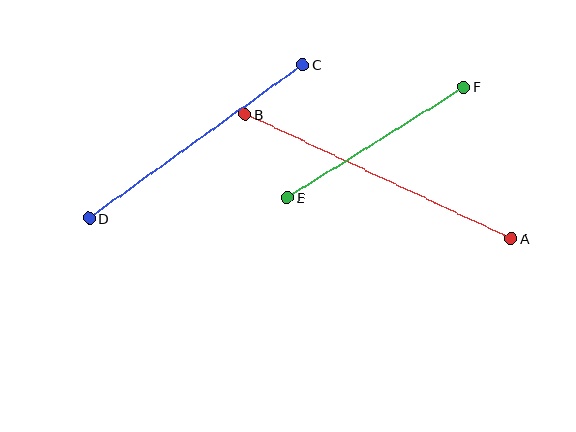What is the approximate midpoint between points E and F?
The midpoint is at approximately (376, 142) pixels.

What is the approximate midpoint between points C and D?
The midpoint is at approximately (196, 142) pixels.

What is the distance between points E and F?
The distance is approximately 208 pixels.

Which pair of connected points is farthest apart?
Points A and B are farthest apart.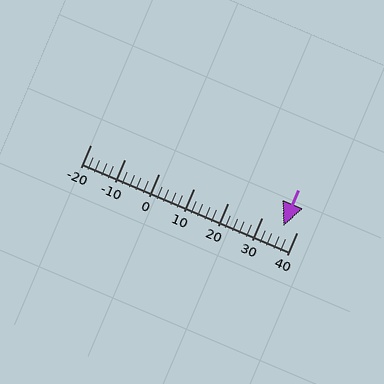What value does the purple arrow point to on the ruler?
The purple arrow points to approximately 36.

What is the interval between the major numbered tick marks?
The major tick marks are spaced 10 units apart.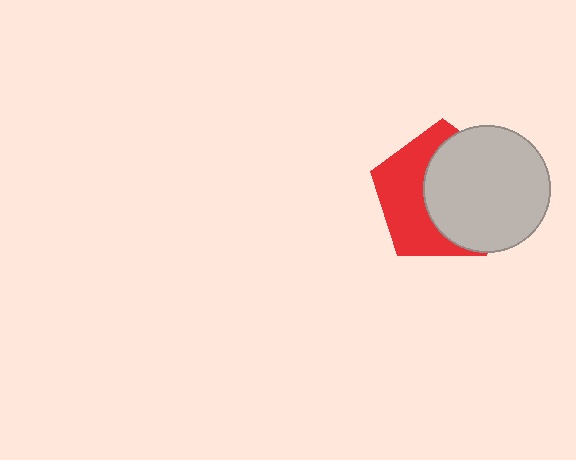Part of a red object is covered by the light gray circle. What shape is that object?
It is a pentagon.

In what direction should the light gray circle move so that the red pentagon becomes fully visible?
The light gray circle should move right. That is the shortest direction to clear the overlap and leave the red pentagon fully visible.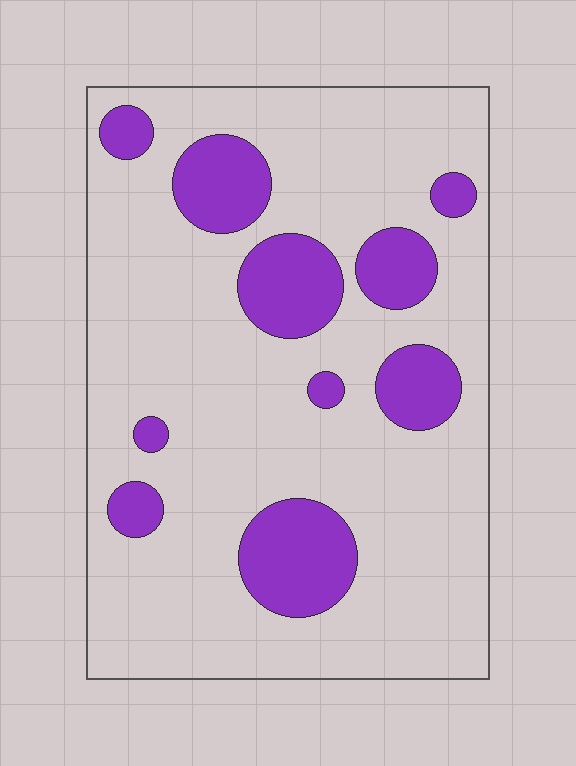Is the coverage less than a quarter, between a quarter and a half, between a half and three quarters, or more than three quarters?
Less than a quarter.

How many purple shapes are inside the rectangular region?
10.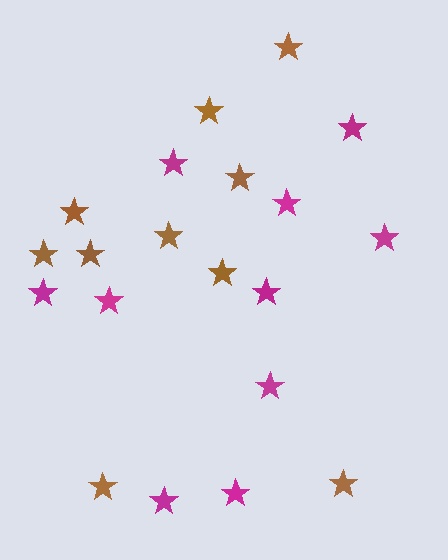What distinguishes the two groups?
There are 2 groups: one group of brown stars (10) and one group of magenta stars (10).